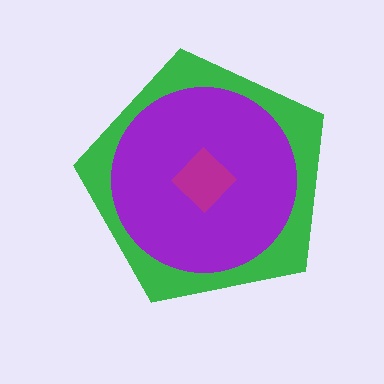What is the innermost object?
The magenta diamond.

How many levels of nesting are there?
3.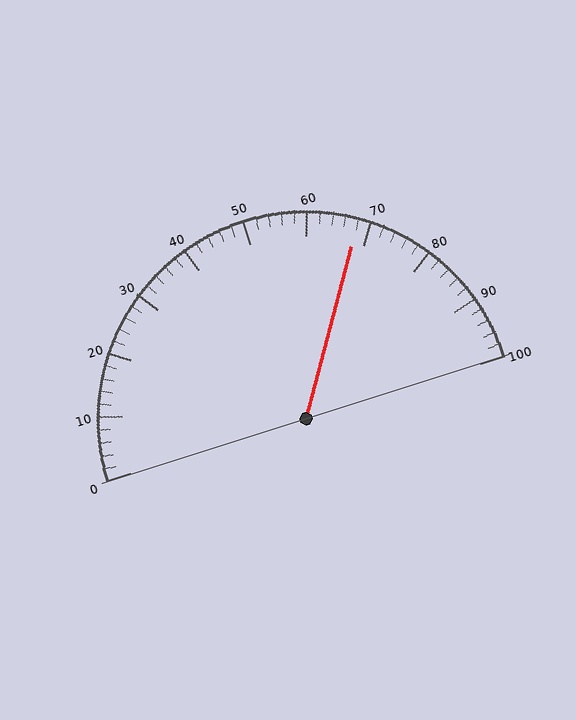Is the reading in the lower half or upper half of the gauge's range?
The reading is in the upper half of the range (0 to 100).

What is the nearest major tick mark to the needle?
The nearest major tick mark is 70.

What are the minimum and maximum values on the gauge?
The gauge ranges from 0 to 100.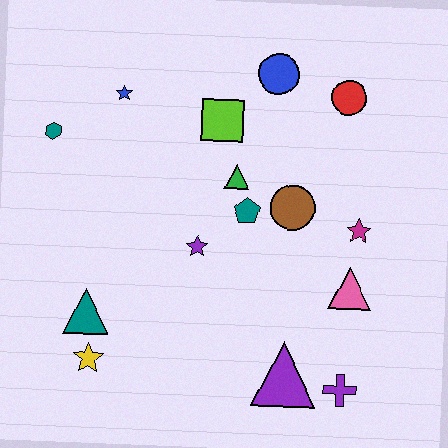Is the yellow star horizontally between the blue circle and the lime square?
No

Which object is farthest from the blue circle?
The yellow star is farthest from the blue circle.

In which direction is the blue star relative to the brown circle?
The blue star is to the left of the brown circle.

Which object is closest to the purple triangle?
The purple cross is closest to the purple triangle.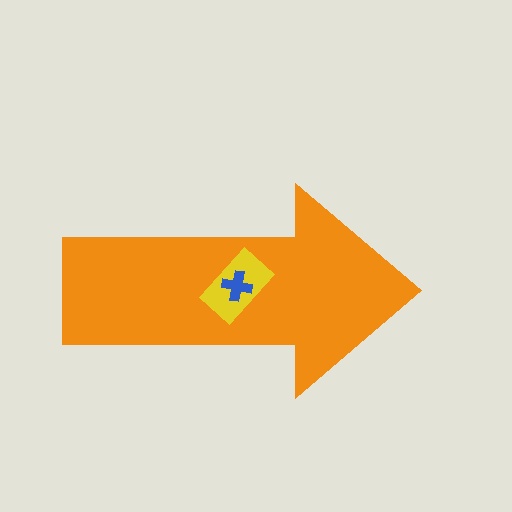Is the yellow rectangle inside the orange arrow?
Yes.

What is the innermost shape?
The blue cross.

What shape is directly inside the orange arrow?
The yellow rectangle.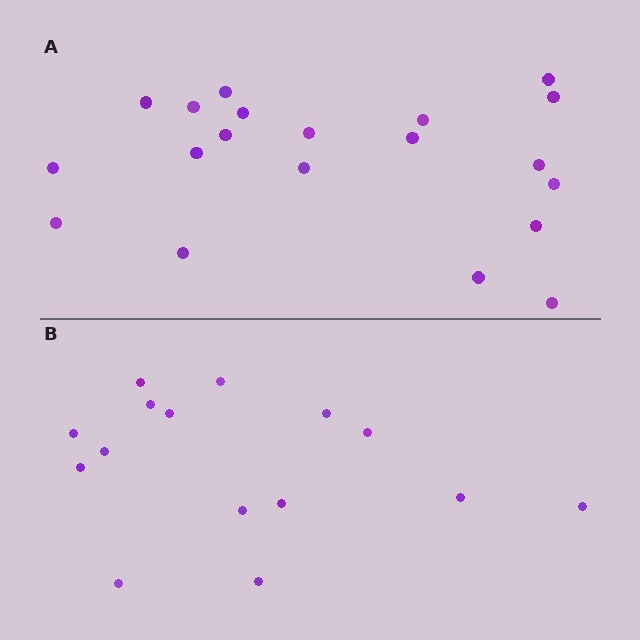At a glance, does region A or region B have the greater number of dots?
Region A (the top region) has more dots.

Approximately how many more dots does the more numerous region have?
Region A has about 5 more dots than region B.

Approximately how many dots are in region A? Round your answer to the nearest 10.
About 20 dots.